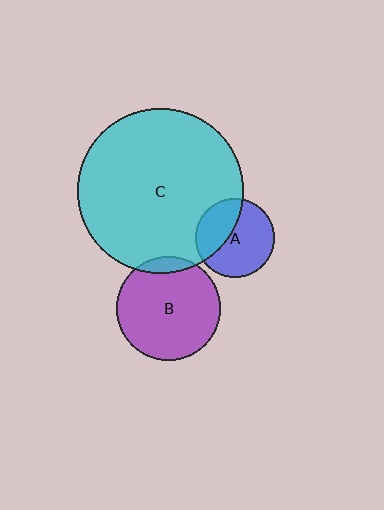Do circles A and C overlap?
Yes.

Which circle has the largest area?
Circle C (cyan).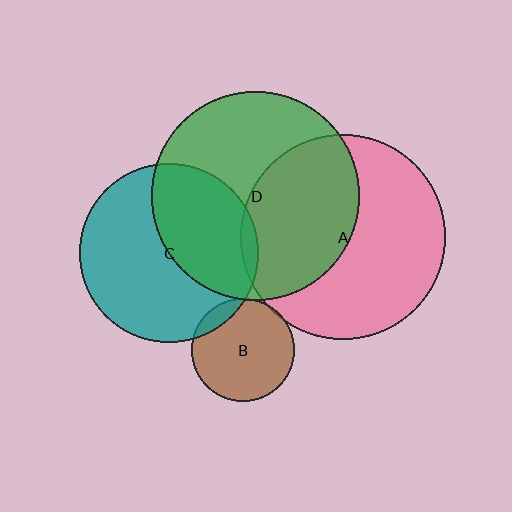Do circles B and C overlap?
Yes.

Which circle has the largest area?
Circle D (green).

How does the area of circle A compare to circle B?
Approximately 4.0 times.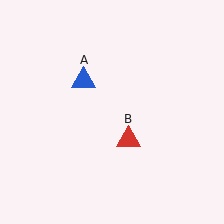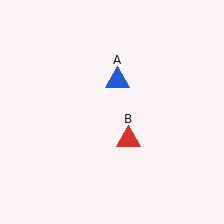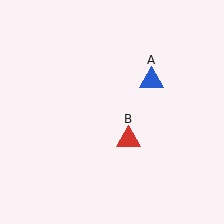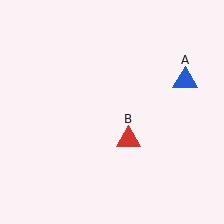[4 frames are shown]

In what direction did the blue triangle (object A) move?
The blue triangle (object A) moved right.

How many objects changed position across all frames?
1 object changed position: blue triangle (object A).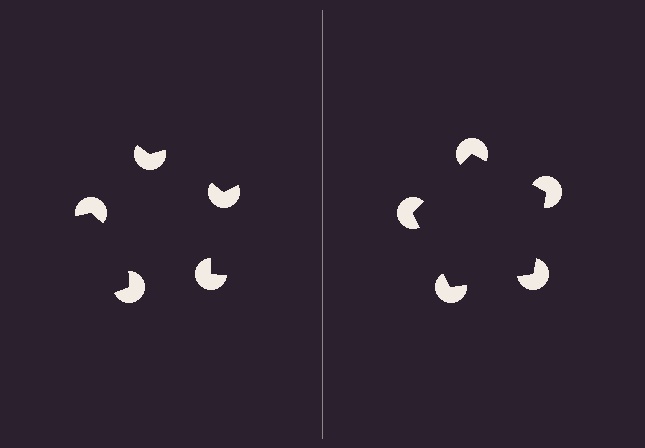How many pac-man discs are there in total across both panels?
10 — 5 on each side.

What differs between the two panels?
The pac-man discs are positioned identically on both sides; only the wedge orientations differ. On the right they align to a pentagon; on the left they are misaligned.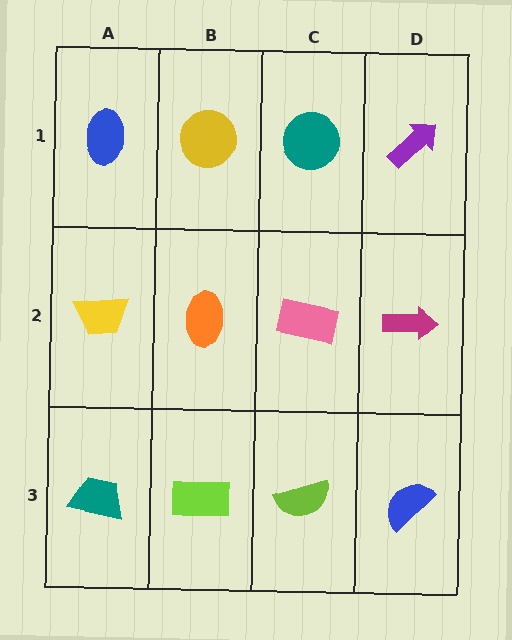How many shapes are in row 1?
4 shapes.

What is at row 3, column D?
A blue semicircle.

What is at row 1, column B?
A yellow circle.